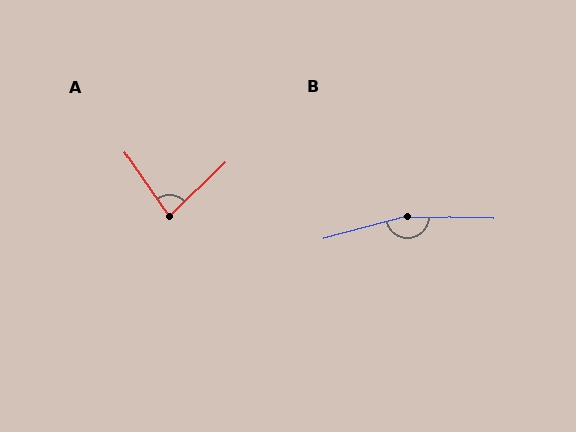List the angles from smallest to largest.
A (81°), B (163°).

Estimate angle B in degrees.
Approximately 163 degrees.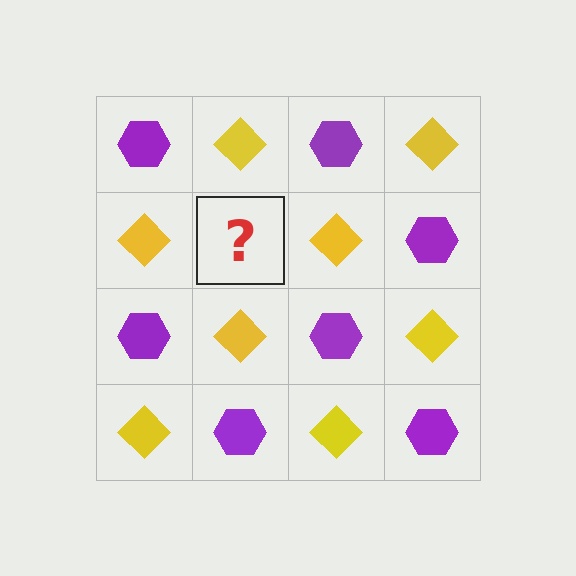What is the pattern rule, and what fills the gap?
The rule is that it alternates purple hexagon and yellow diamond in a checkerboard pattern. The gap should be filled with a purple hexagon.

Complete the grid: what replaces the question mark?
The question mark should be replaced with a purple hexagon.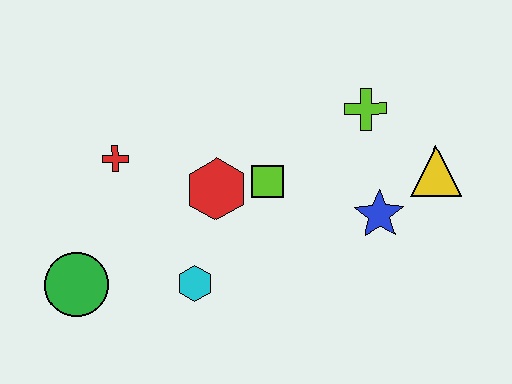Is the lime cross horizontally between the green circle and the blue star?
Yes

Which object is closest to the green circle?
The cyan hexagon is closest to the green circle.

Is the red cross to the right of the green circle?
Yes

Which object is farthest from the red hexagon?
The yellow triangle is farthest from the red hexagon.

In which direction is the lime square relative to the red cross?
The lime square is to the right of the red cross.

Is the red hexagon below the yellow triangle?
Yes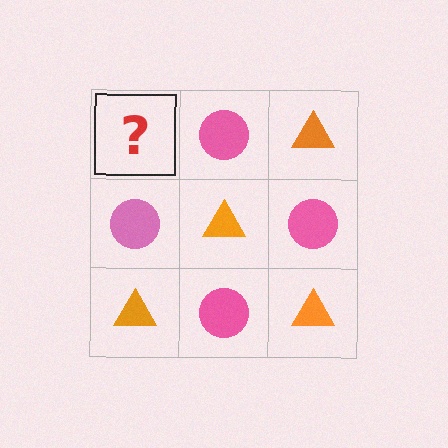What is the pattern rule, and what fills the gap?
The rule is that it alternates orange triangle and pink circle in a checkerboard pattern. The gap should be filled with an orange triangle.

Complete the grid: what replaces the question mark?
The question mark should be replaced with an orange triangle.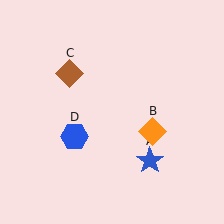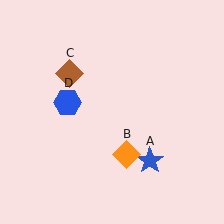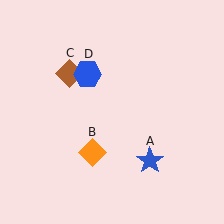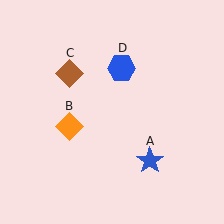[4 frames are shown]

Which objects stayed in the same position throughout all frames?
Blue star (object A) and brown diamond (object C) remained stationary.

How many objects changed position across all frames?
2 objects changed position: orange diamond (object B), blue hexagon (object D).